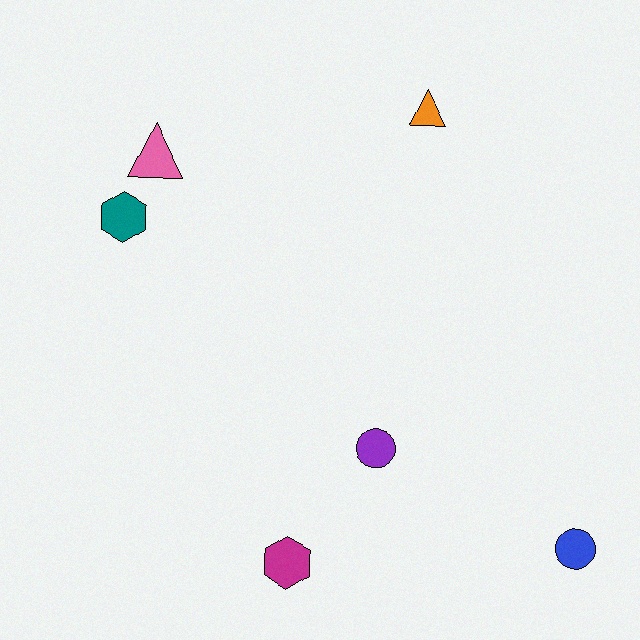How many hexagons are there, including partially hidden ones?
There are 2 hexagons.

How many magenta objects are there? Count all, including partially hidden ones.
There is 1 magenta object.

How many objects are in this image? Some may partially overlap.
There are 6 objects.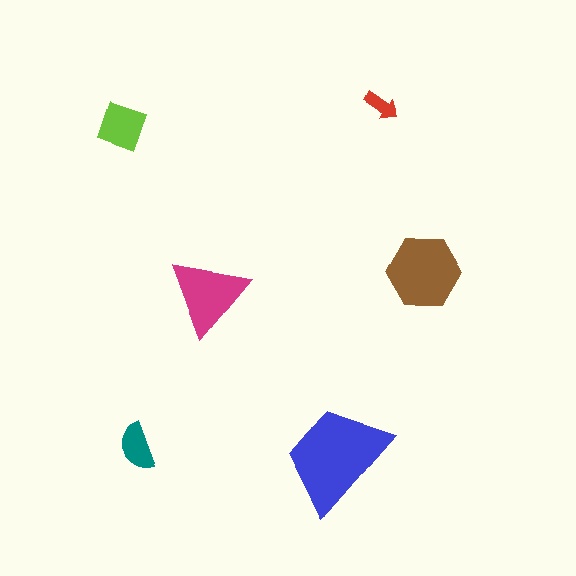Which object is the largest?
The blue trapezoid.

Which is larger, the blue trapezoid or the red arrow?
The blue trapezoid.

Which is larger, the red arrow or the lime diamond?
The lime diamond.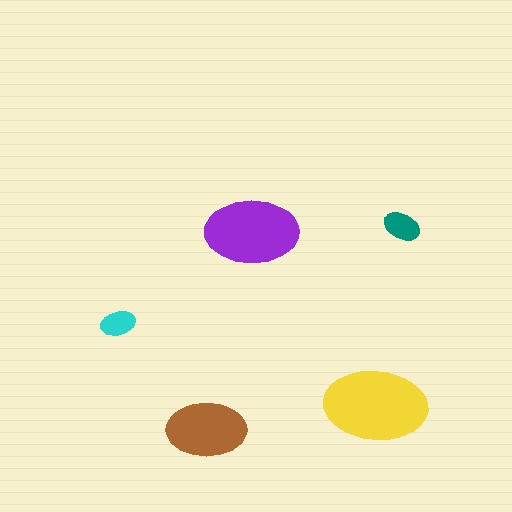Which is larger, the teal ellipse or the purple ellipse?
The purple one.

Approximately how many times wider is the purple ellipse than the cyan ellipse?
About 2.5 times wider.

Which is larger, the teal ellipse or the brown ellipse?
The brown one.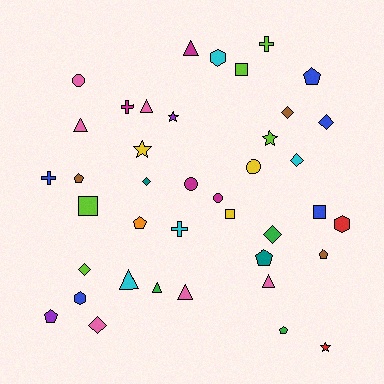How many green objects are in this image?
There are 3 green objects.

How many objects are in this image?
There are 40 objects.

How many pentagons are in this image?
There are 7 pentagons.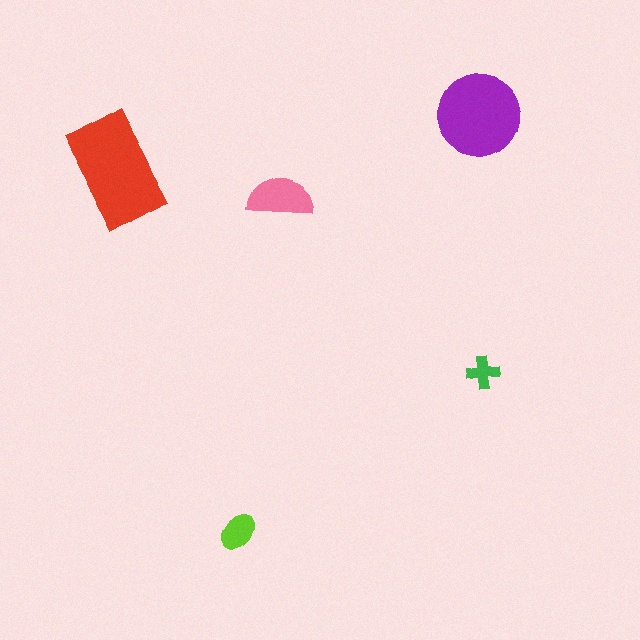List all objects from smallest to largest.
The green cross, the lime ellipse, the pink semicircle, the purple circle, the red rectangle.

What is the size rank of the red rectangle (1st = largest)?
1st.